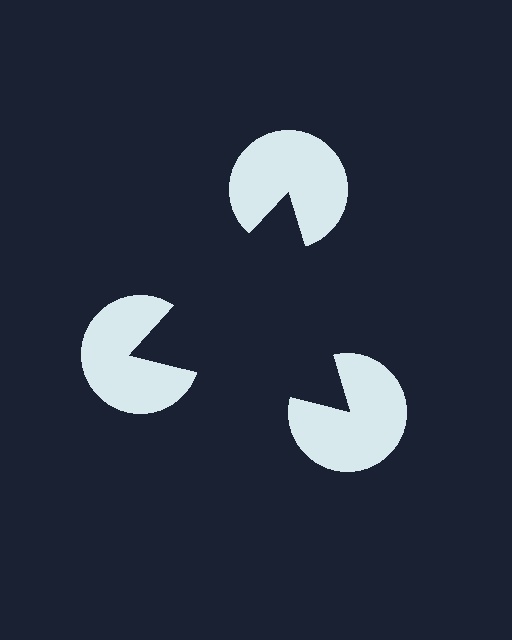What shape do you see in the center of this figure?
An illusory triangle — its edges are inferred from the aligned wedge cuts in the pac-man discs, not physically drawn.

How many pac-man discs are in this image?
There are 3 — one at each vertex of the illusory triangle.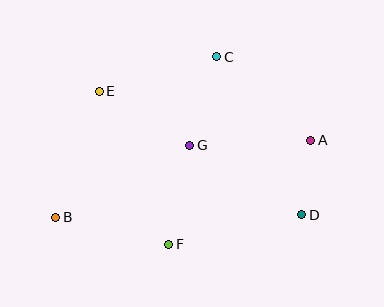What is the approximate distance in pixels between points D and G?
The distance between D and G is approximately 132 pixels.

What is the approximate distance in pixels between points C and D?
The distance between C and D is approximately 180 pixels.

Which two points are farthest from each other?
Points A and B are farthest from each other.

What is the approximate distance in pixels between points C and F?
The distance between C and F is approximately 194 pixels.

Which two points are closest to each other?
Points A and D are closest to each other.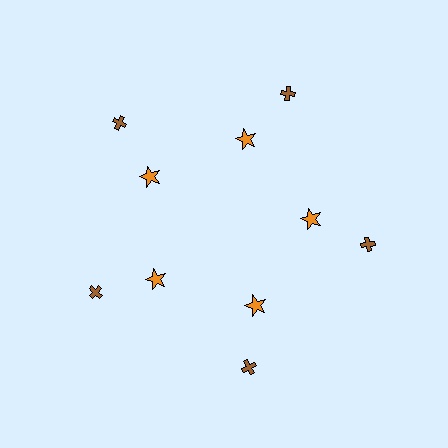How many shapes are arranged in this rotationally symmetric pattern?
There are 10 shapes, arranged in 5 groups of 2.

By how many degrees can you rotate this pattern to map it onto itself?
The pattern maps onto itself every 72 degrees of rotation.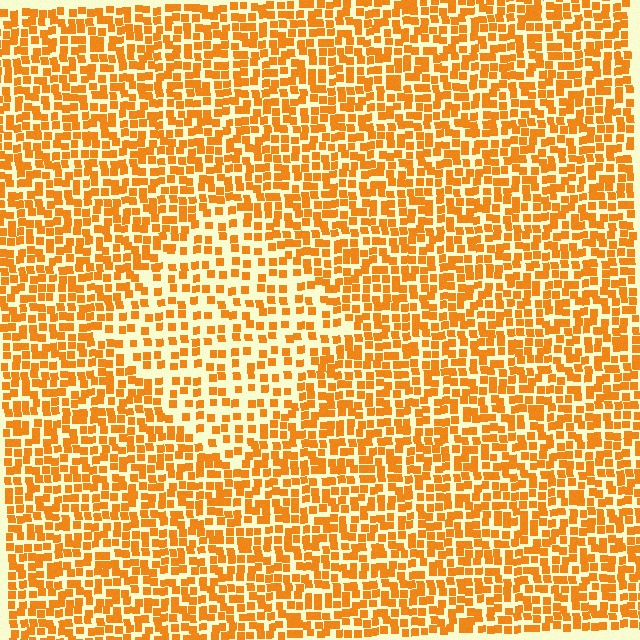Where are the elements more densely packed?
The elements are more densely packed outside the diamond boundary.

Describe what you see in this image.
The image contains small orange elements arranged at two different densities. A diamond-shaped region is visible where the elements are less densely packed than the surrounding area.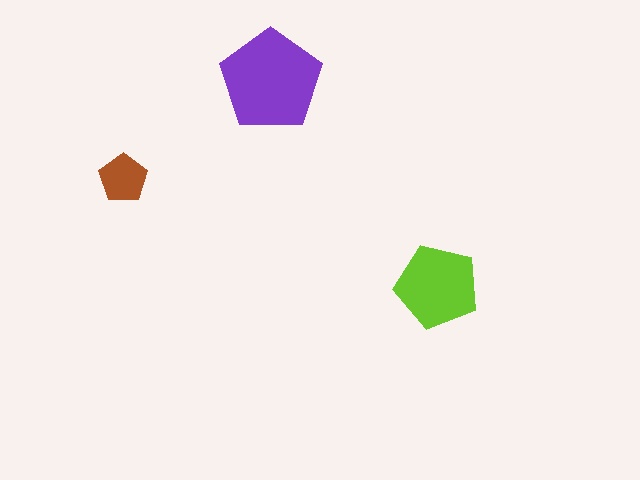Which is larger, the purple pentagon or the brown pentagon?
The purple one.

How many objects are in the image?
There are 3 objects in the image.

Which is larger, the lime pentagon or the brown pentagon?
The lime one.